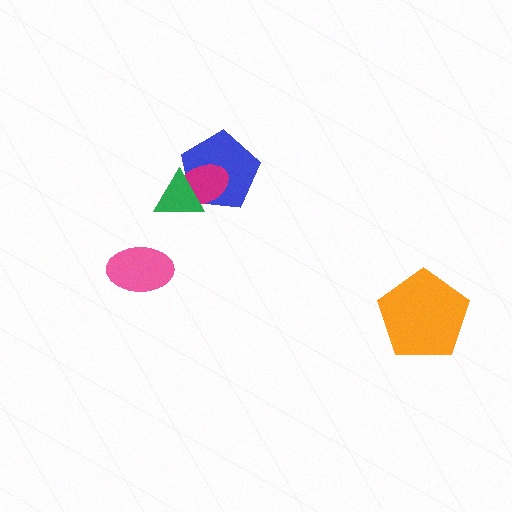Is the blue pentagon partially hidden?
Yes, it is partially covered by another shape.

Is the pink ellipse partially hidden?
No, no other shape covers it.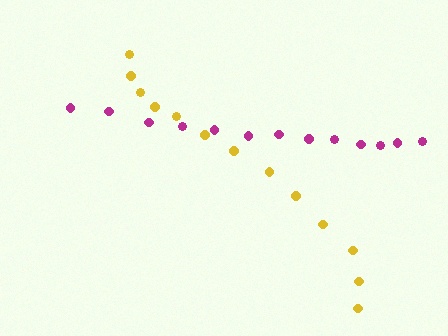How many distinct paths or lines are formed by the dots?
There are 2 distinct paths.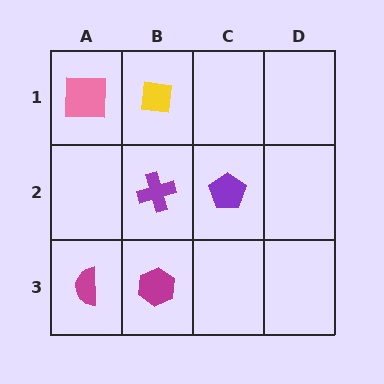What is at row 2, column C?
A purple pentagon.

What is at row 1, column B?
A yellow square.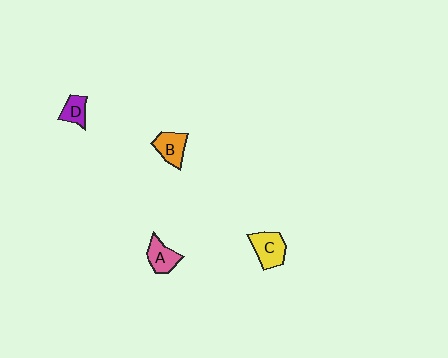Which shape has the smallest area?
Shape D (purple).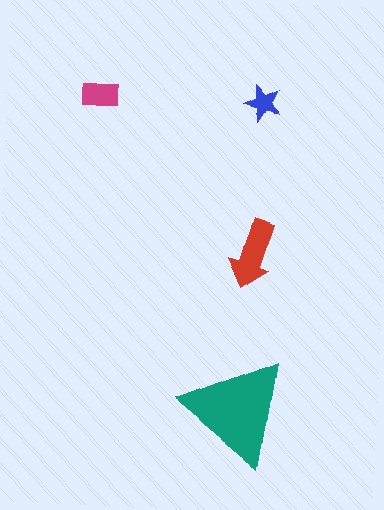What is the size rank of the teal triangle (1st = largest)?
1st.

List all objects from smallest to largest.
The blue star, the magenta rectangle, the red arrow, the teal triangle.